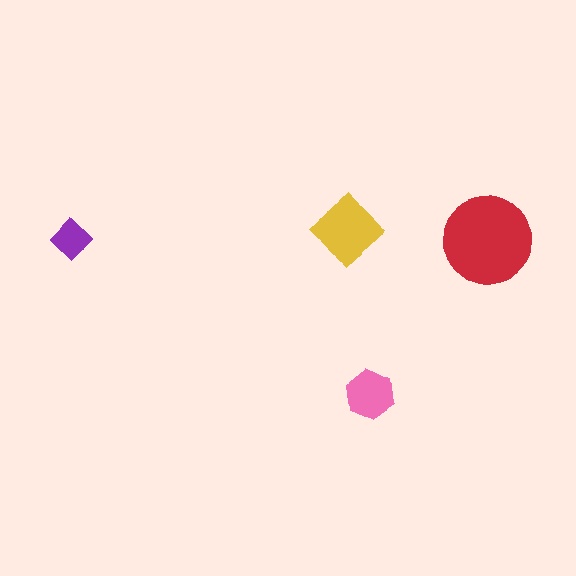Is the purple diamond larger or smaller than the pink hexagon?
Smaller.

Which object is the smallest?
The purple diamond.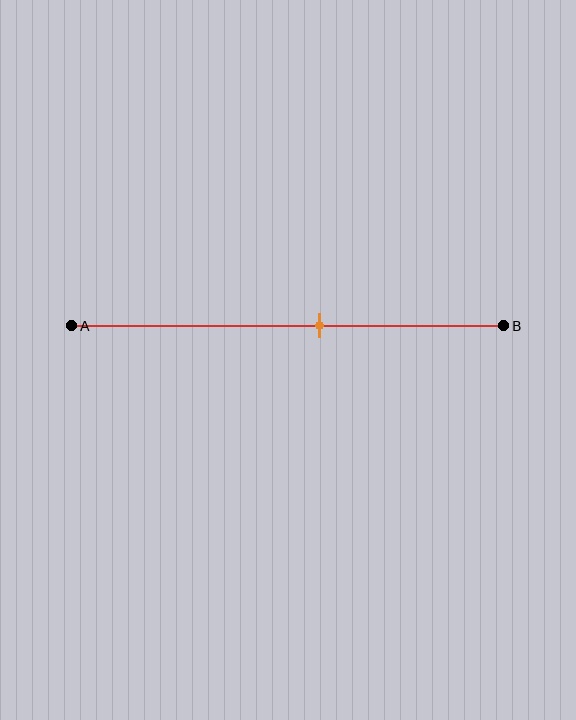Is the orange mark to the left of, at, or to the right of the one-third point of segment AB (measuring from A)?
The orange mark is to the right of the one-third point of segment AB.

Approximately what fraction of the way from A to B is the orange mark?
The orange mark is approximately 55% of the way from A to B.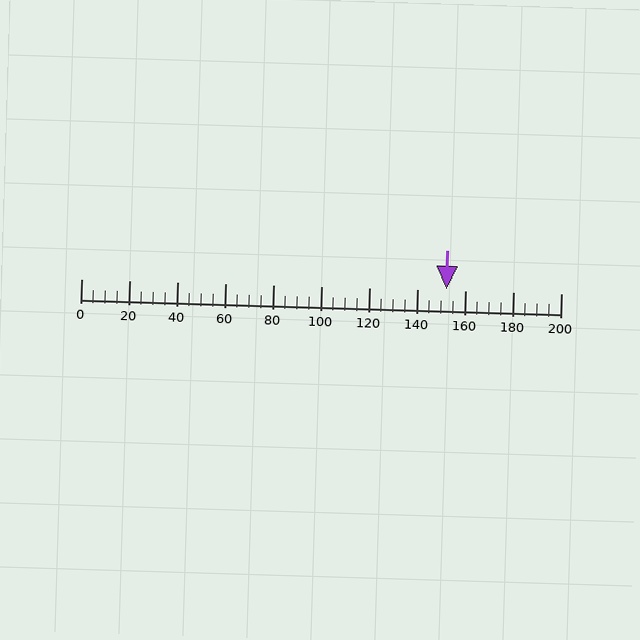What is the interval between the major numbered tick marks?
The major tick marks are spaced 20 units apart.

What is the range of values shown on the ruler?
The ruler shows values from 0 to 200.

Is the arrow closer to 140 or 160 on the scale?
The arrow is closer to 160.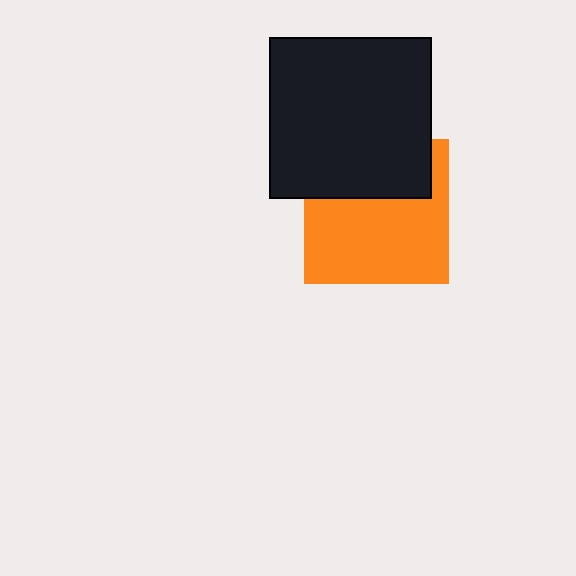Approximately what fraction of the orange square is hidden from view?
Roughly 37% of the orange square is hidden behind the black square.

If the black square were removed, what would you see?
You would see the complete orange square.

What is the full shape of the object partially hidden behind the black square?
The partially hidden object is an orange square.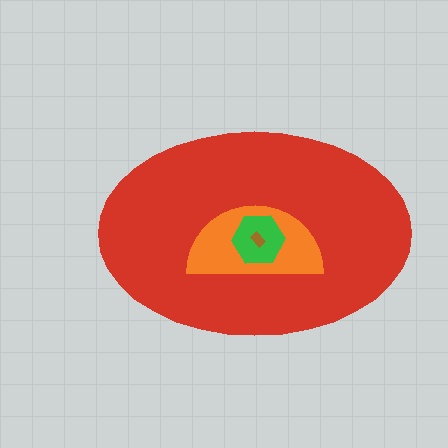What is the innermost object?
The brown rectangle.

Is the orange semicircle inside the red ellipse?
Yes.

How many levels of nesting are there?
4.